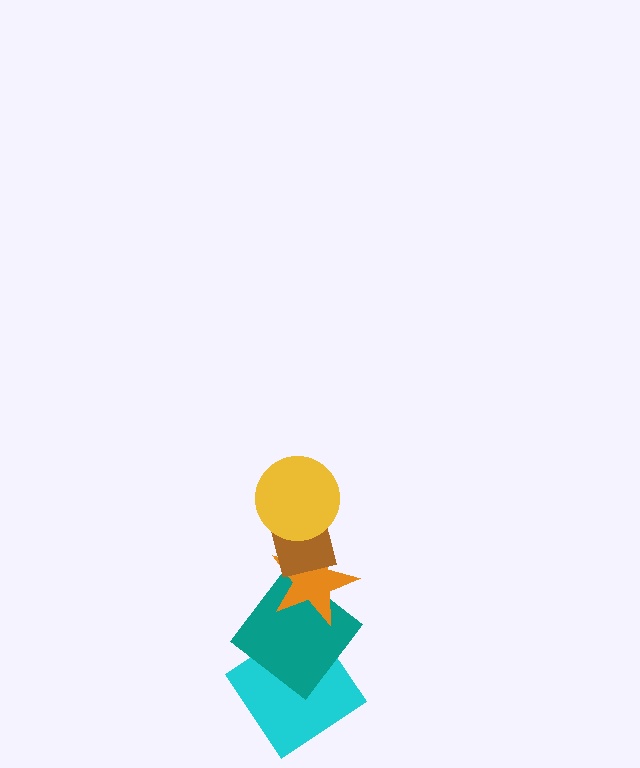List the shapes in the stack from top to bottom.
From top to bottom: the yellow circle, the brown rectangle, the orange star, the teal diamond, the cyan diamond.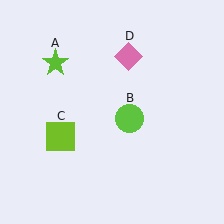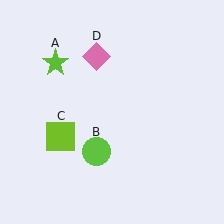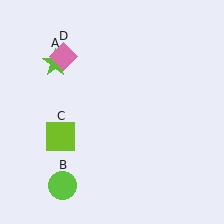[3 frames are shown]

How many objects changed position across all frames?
2 objects changed position: lime circle (object B), pink diamond (object D).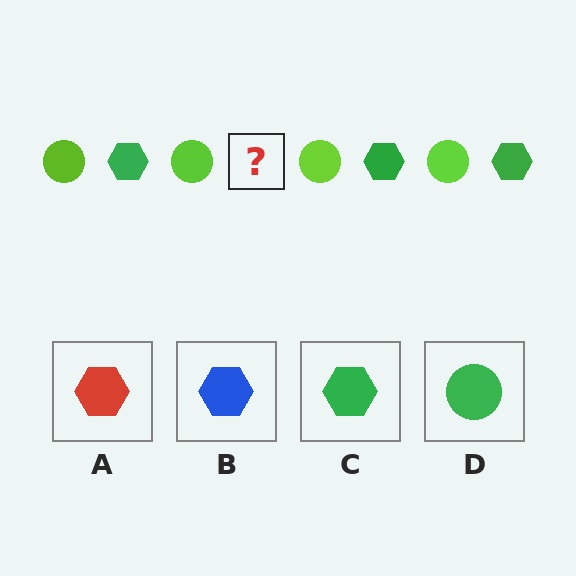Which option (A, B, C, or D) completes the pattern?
C.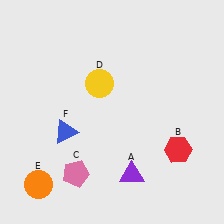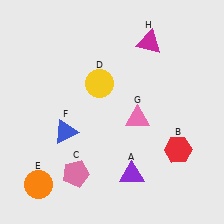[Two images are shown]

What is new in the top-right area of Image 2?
A magenta triangle (H) was added in the top-right area of Image 2.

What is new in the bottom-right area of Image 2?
A pink triangle (G) was added in the bottom-right area of Image 2.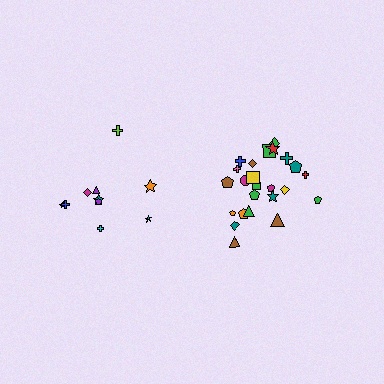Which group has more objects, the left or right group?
The right group.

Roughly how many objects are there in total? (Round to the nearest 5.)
Roughly 35 objects in total.